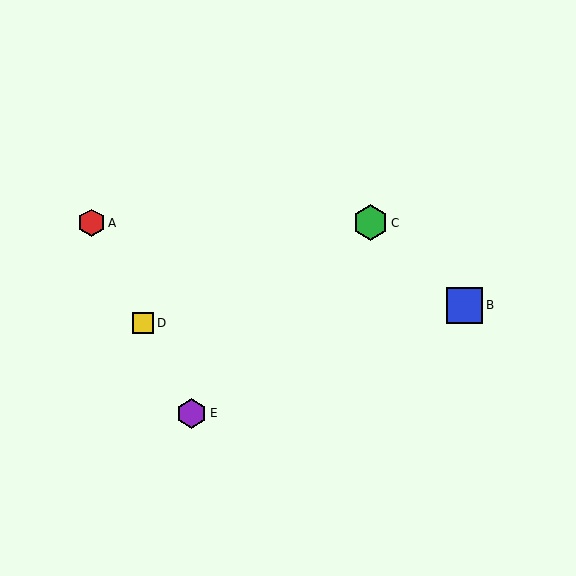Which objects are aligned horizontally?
Objects A, C are aligned horizontally.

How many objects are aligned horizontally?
2 objects (A, C) are aligned horizontally.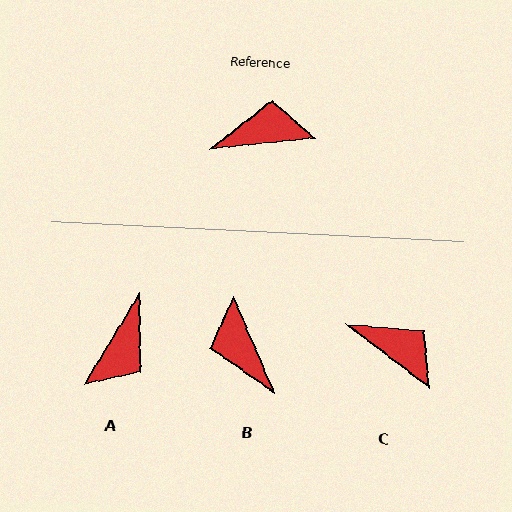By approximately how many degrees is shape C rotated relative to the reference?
Approximately 43 degrees clockwise.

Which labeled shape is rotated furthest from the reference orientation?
A, about 127 degrees away.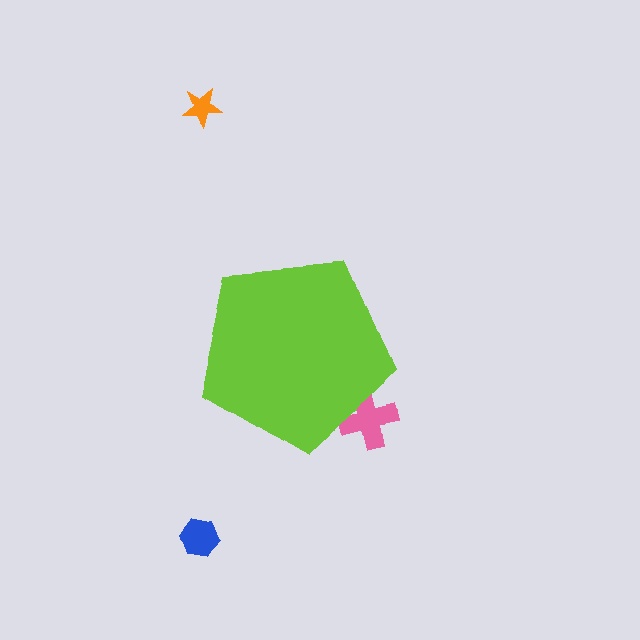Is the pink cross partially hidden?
Yes, the pink cross is partially hidden behind the lime pentagon.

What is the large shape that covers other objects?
A lime pentagon.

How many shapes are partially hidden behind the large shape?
1 shape is partially hidden.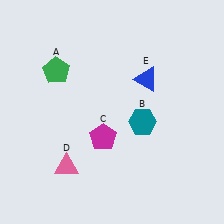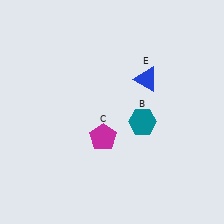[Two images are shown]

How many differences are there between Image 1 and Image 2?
There are 2 differences between the two images.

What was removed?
The green pentagon (A), the pink triangle (D) were removed in Image 2.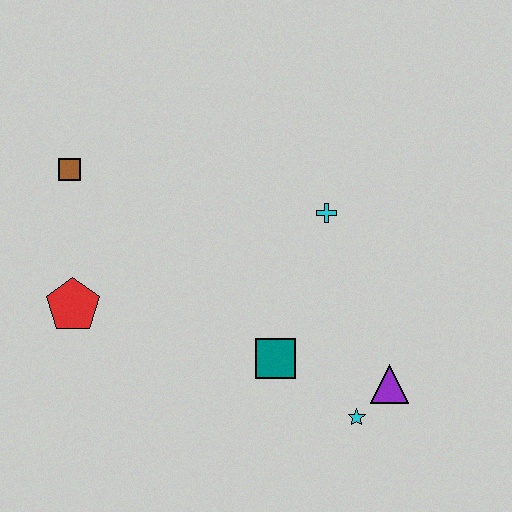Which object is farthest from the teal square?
The brown square is farthest from the teal square.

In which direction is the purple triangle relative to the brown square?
The purple triangle is to the right of the brown square.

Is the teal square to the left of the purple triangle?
Yes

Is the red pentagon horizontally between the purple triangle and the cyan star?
No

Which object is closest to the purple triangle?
The cyan star is closest to the purple triangle.